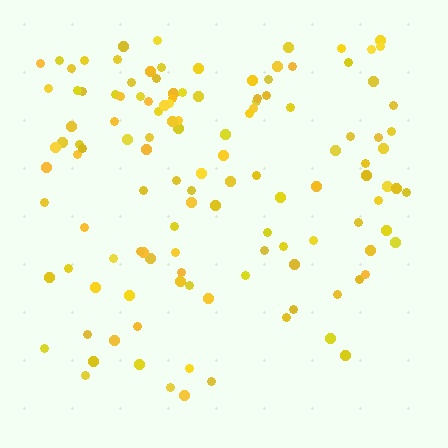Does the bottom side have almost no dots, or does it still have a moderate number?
Still a moderate number, just noticeably fewer than the top.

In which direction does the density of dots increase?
From bottom to top, with the top side densest.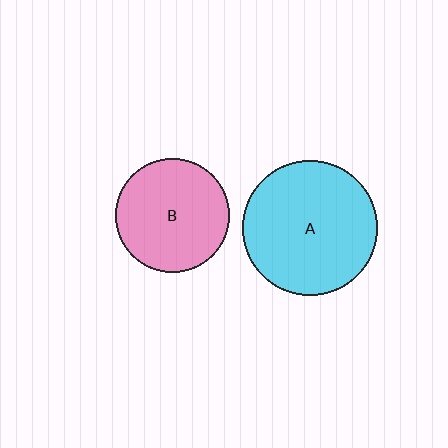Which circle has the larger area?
Circle A (cyan).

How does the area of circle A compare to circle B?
Approximately 1.4 times.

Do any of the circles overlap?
No, none of the circles overlap.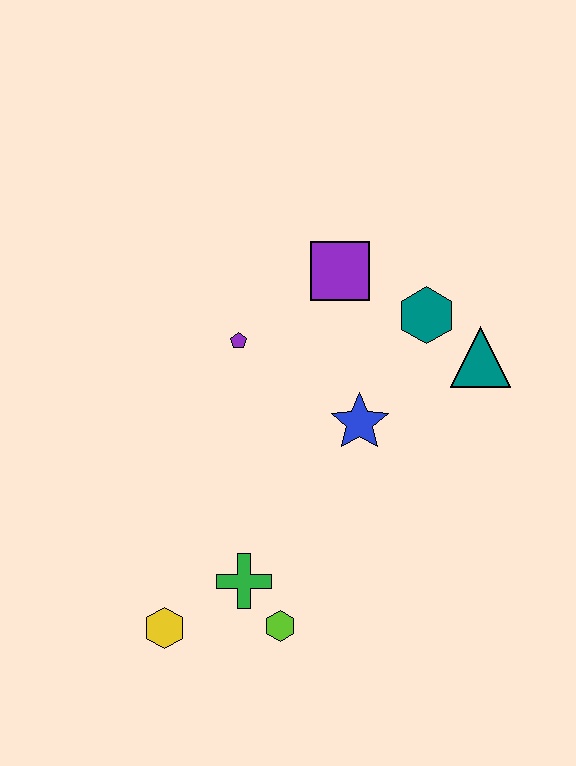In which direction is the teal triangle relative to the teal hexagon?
The teal triangle is to the right of the teal hexagon.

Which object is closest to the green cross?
The lime hexagon is closest to the green cross.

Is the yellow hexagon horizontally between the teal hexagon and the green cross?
No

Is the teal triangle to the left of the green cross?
No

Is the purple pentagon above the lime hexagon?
Yes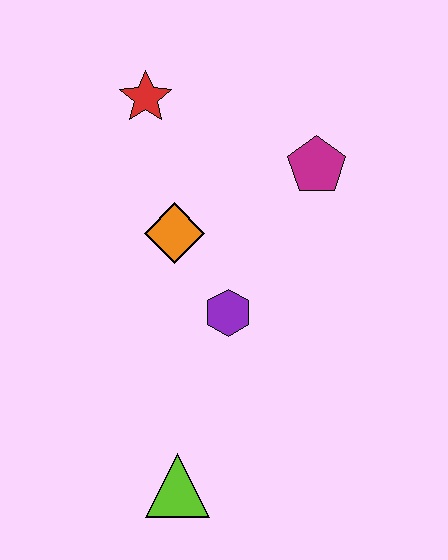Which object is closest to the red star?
The orange diamond is closest to the red star.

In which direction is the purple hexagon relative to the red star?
The purple hexagon is below the red star.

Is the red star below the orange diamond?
No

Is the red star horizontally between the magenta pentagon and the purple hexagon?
No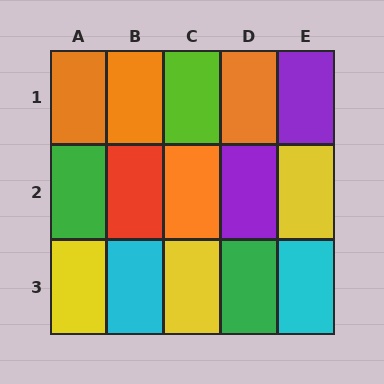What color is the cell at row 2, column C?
Orange.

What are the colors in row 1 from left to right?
Orange, orange, lime, orange, purple.